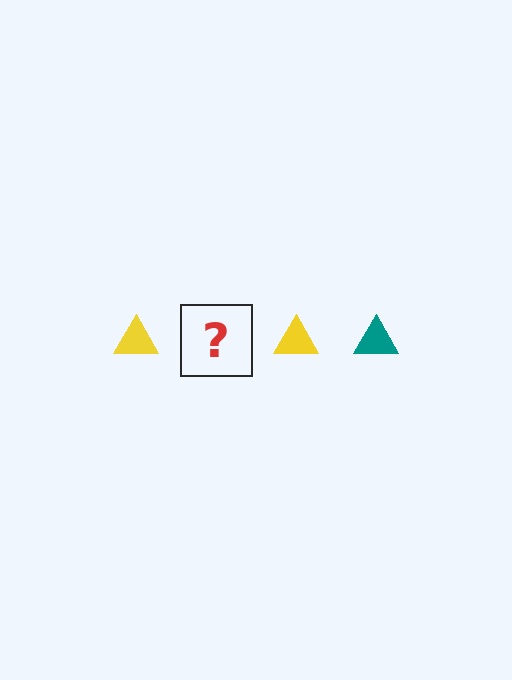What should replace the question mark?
The question mark should be replaced with a teal triangle.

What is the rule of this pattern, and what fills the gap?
The rule is that the pattern cycles through yellow, teal triangles. The gap should be filled with a teal triangle.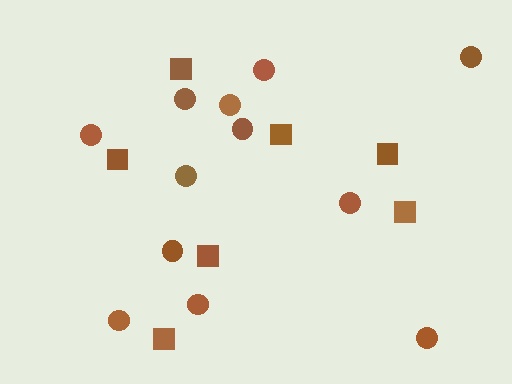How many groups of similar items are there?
There are 2 groups: one group of circles (12) and one group of squares (7).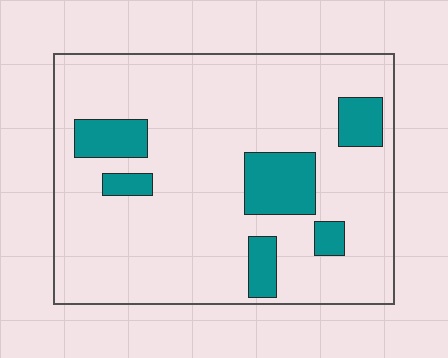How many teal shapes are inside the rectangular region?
6.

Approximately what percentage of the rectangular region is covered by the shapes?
Approximately 15%.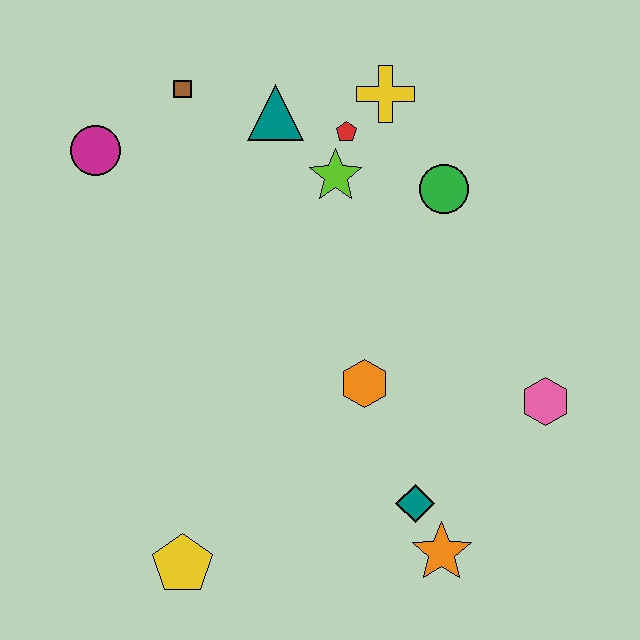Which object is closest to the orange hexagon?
The teal diamond is closest to the orange hexagon.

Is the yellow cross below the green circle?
No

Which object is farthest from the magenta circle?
The orange star is farthest from the magenta circle.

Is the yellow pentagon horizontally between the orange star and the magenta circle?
Yes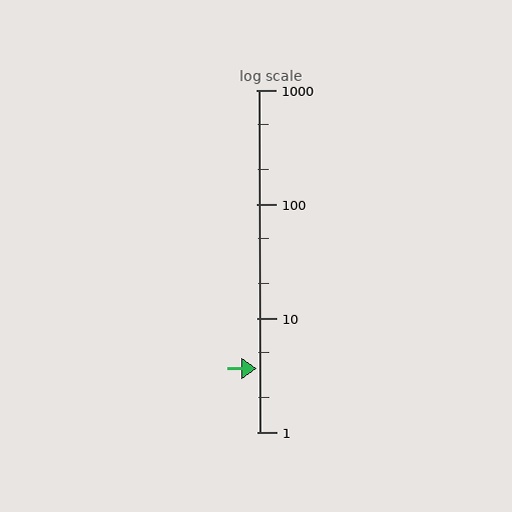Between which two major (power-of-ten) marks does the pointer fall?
The pointer is between 1 and 10.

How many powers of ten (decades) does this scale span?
The scale spans 3 decades, from 1 to 1000.